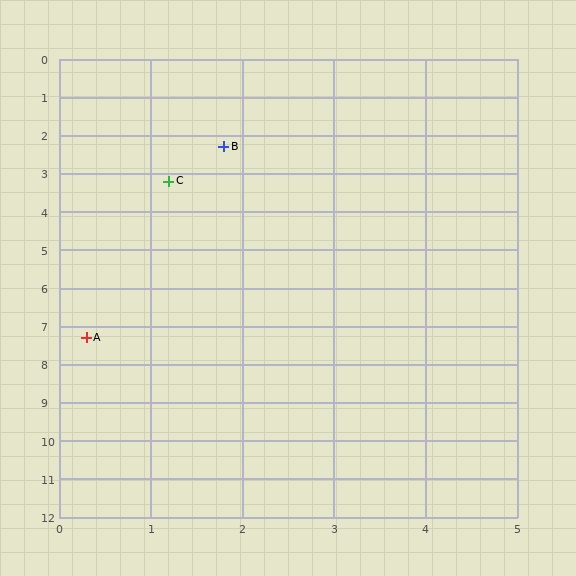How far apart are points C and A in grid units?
Points C and A are about 4.2 grid units apart.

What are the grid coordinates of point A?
Point A is at approximately (0.3, 7.3).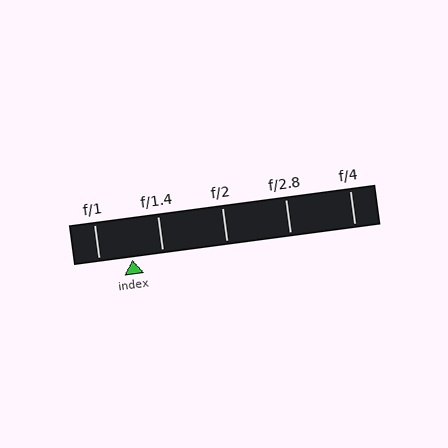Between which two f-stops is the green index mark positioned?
The index mark is between f/1 and f/1.4.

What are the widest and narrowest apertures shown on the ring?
The widest aperture shown is f/1 and the narrowest is f/4.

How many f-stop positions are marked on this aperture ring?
There are 5 f-stop positions marked.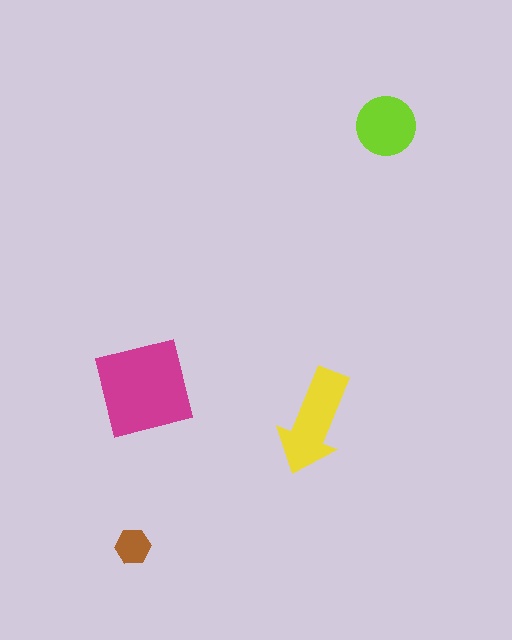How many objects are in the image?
There are 4 objects in the image.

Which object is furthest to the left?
The brown hexagon is leftmost.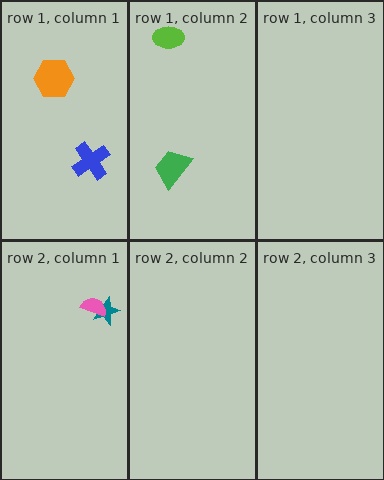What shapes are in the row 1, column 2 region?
The green trapezoid, the lime ellipse.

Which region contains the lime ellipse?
The row 1, column 2 region.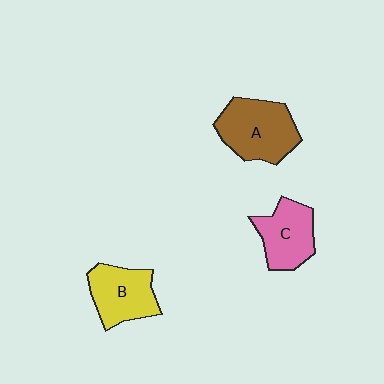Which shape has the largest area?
Shape A (brown).